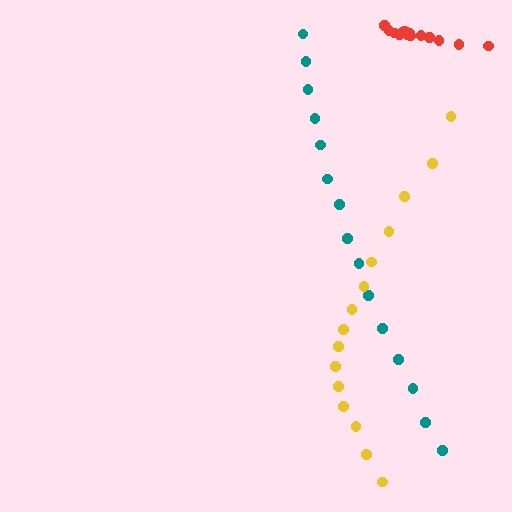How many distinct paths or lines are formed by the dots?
There are 3 distinct paths.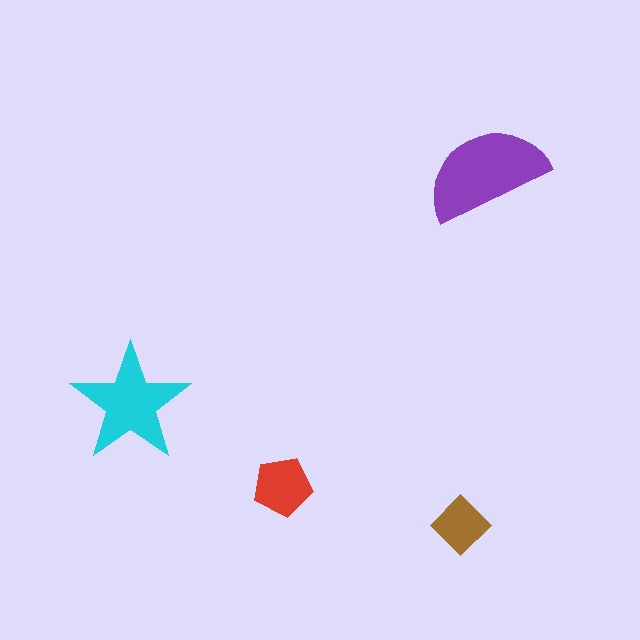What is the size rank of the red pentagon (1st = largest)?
3rd.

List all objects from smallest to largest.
The brown diamond, the red pentagon, the cyan star, the purple semicircle.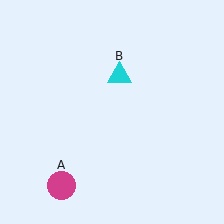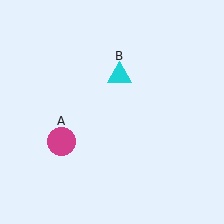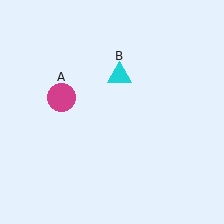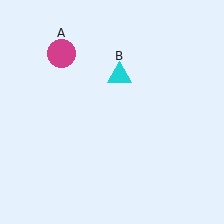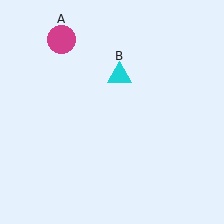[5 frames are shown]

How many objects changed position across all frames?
1 object changed position: magenta circle (object A).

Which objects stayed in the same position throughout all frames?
Cyan triangle (object B) remained stationary.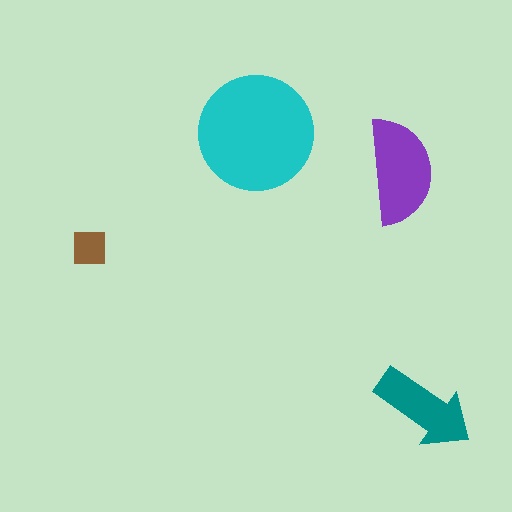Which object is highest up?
The cyan circle is topmost.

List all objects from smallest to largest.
The brown square, the teal arrow, the purple semicircle, the cyan circle.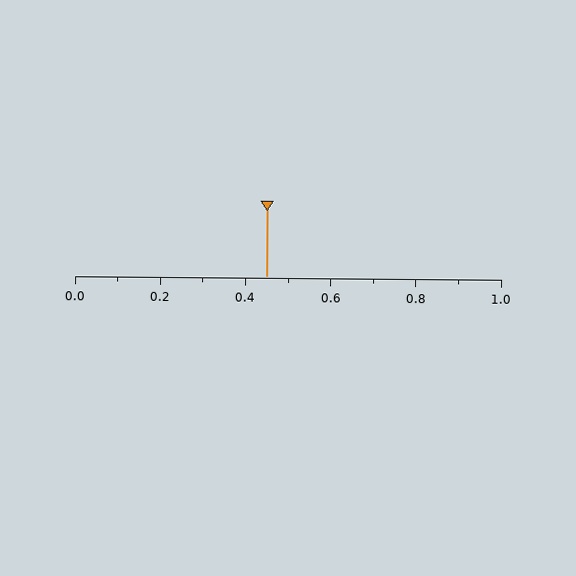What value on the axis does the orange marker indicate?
The marker indicates approximately 0.45.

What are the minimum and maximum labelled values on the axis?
The axis runs from 0.0 to 1.0.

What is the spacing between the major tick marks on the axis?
The major ticks are spaced 0.2 apart.